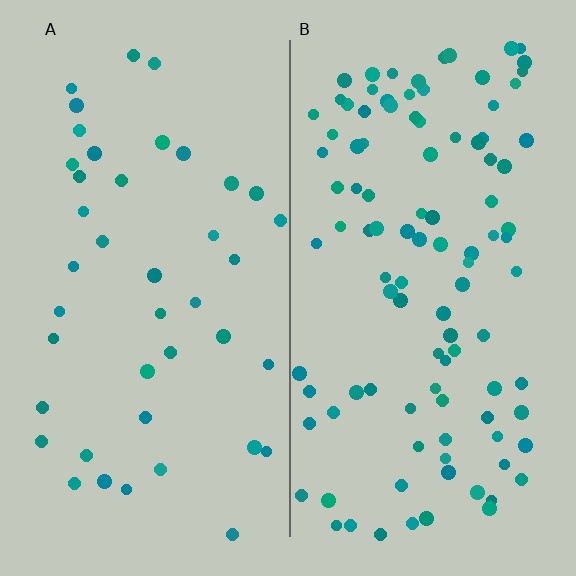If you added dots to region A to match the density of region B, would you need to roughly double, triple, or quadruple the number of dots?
Approximately triple.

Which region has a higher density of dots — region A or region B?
B (the right).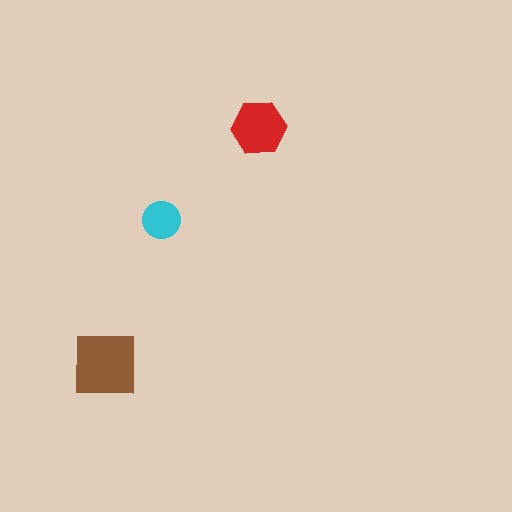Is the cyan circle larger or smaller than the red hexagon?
Smaller.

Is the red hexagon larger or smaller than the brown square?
Smaller.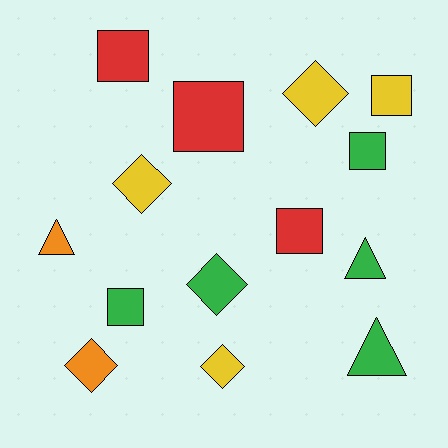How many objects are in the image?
There are 14 objects.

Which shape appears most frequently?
Square, with 6 objects.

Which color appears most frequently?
Green, with 5 objects.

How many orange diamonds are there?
There is 1 orange diamond.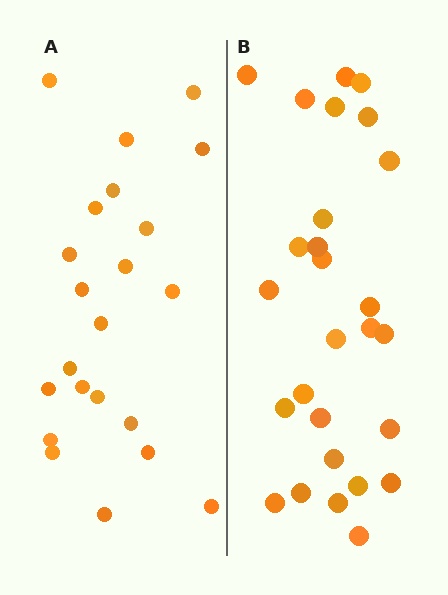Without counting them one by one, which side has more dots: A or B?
Region B (the right region) has more dots.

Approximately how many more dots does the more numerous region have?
Region B has about 5 more dots than region A.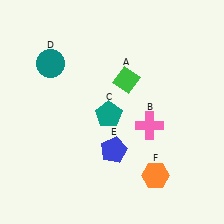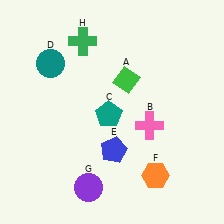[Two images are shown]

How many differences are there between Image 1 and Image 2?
There are 2 differences between the two images.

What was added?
A purple circle (G), a green cross (H) were added in Image 2.